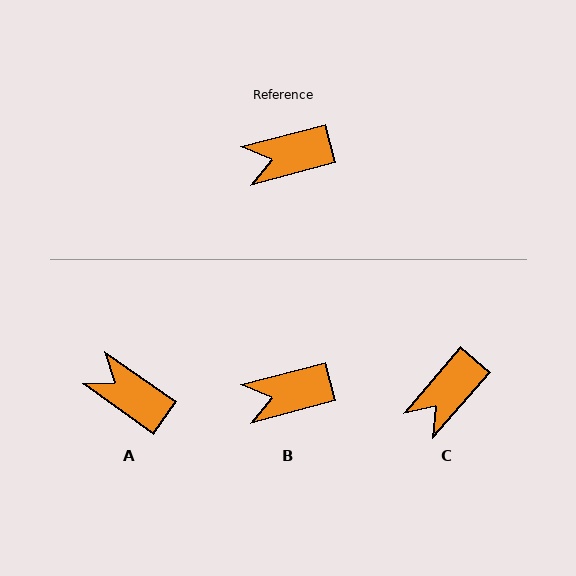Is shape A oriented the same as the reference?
No, it is off by about 50 degrees.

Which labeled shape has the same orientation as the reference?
B.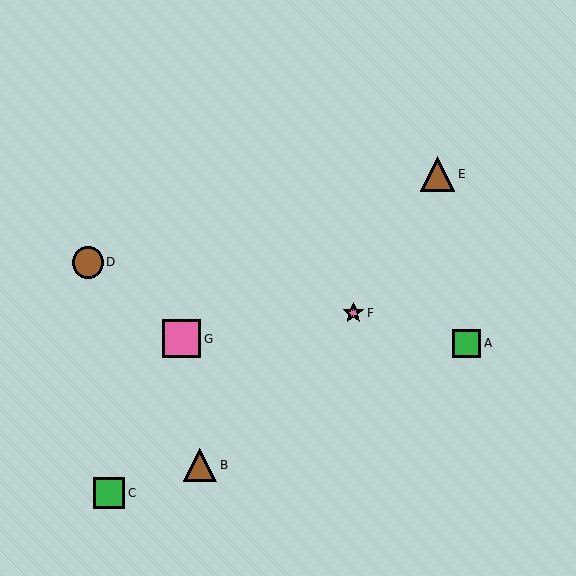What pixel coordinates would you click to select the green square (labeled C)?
Click at (109, 493) to select the green square C.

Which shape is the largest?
The pink square (labeled G) is the largest.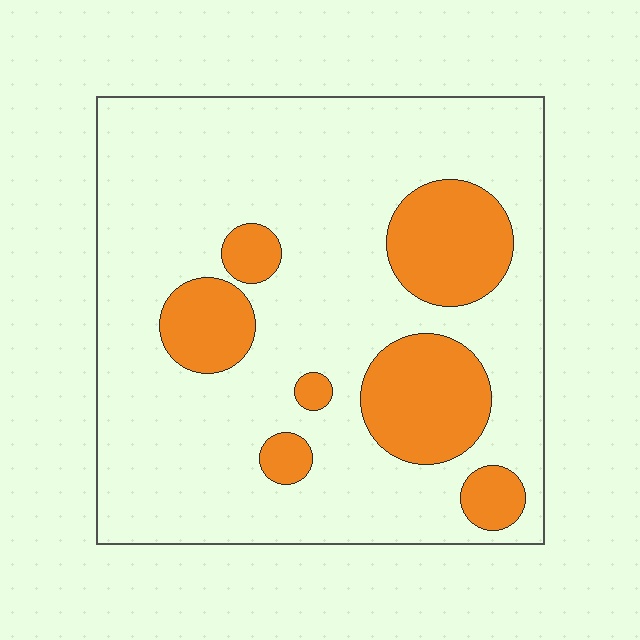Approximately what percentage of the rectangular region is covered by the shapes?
Approximately 20%.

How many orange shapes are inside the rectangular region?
7.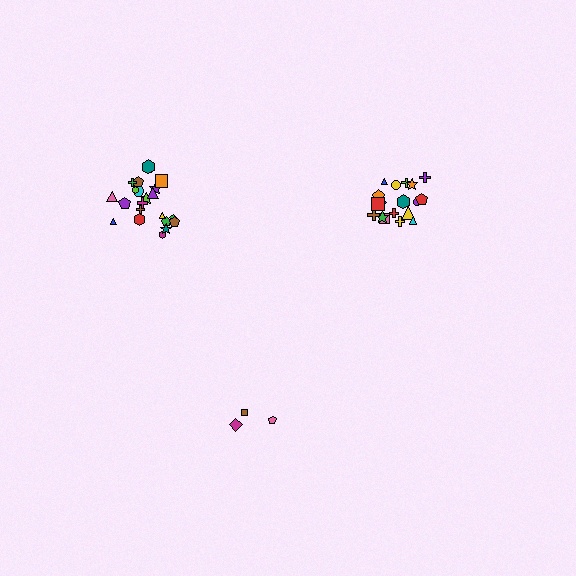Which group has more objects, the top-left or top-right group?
The top-left group.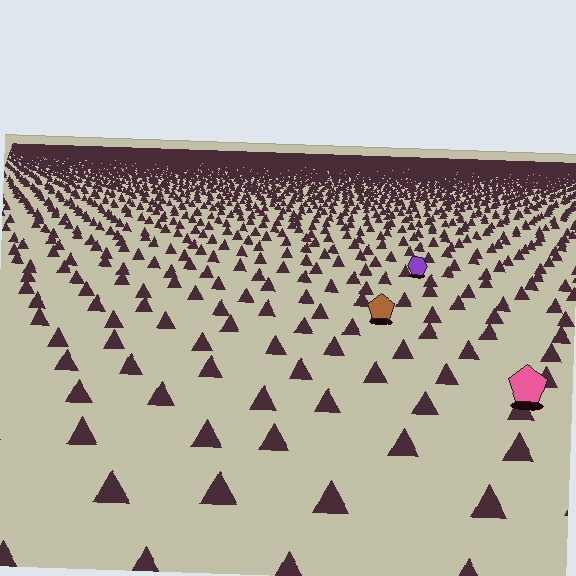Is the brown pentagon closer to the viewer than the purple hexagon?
Yes. The brown pentagon is closer — you can tell from the texture gradient: the ground texture is coarser near it.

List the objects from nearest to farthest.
From nearest to farthest: the pink pentagon, the brown pentagon, the purple hexagon.